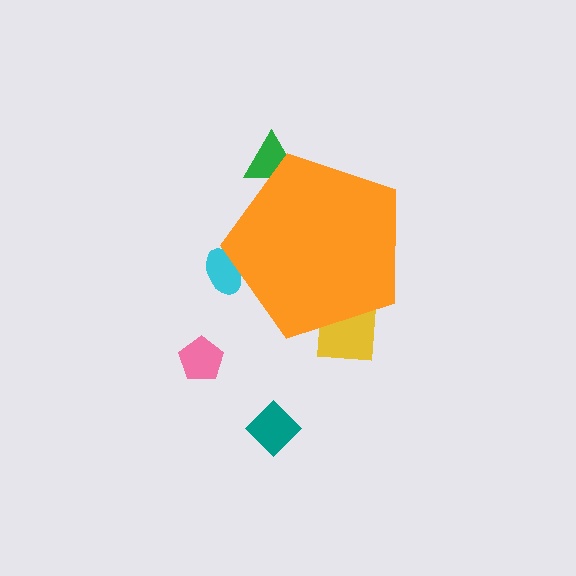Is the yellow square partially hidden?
Yes, the yellow square is partially hidden behind the orange pentagon.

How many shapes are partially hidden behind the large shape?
3 shapes are partially hidden.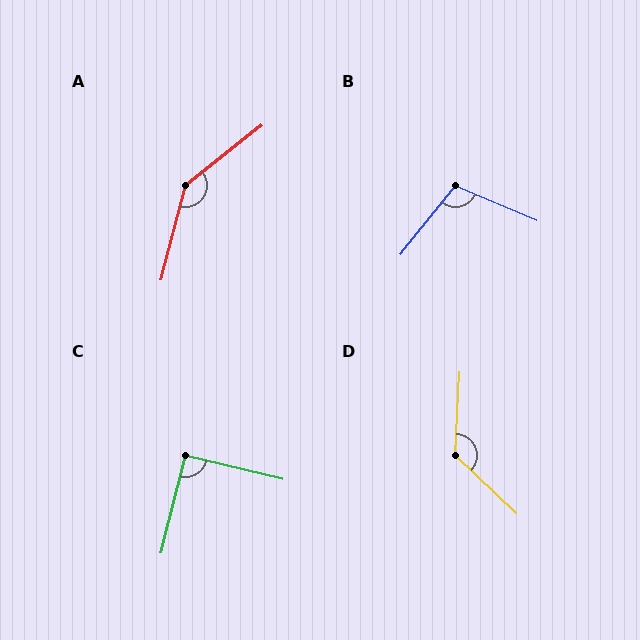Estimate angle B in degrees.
Approximately 106 degrees.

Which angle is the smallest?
C, at approximately 90 degrees.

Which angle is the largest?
A, at approximately 143 degrees.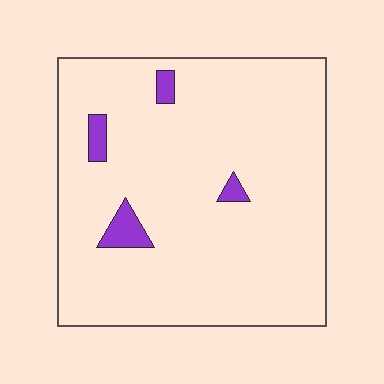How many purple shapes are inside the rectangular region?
4.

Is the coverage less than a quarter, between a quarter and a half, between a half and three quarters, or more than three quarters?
Less than a quarter.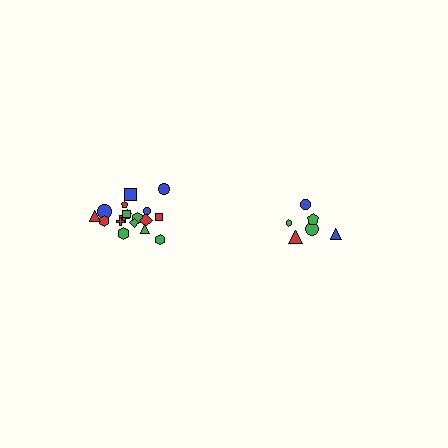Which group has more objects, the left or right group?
The left group.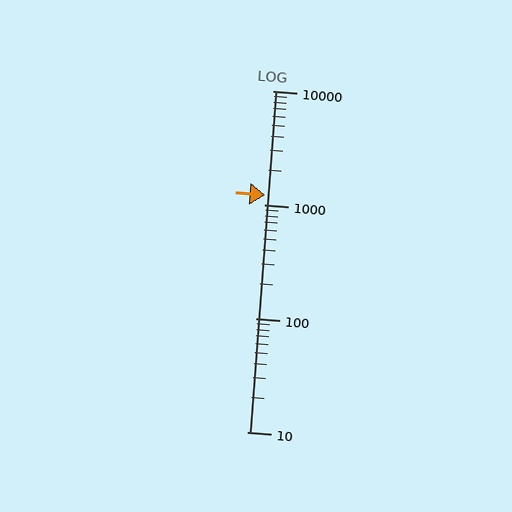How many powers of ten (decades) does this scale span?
The scale spans 3 decades, from 10 to 10000.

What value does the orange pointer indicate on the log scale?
The pointer indicates approximately 1200.